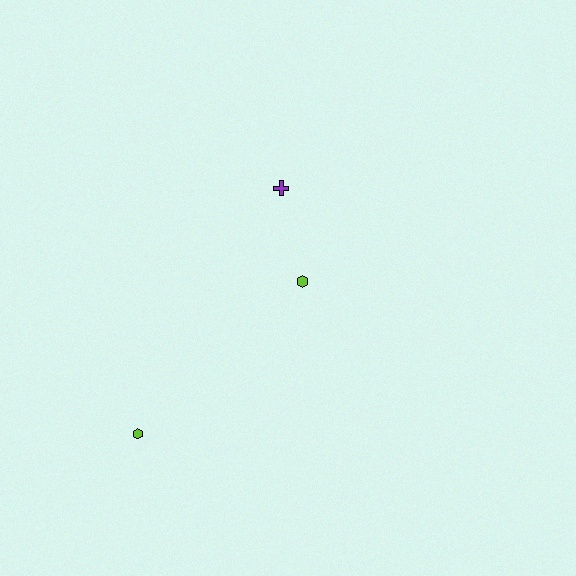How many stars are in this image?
There are no stars.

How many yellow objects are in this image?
There are no yellow objects.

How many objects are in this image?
There are 3 objects.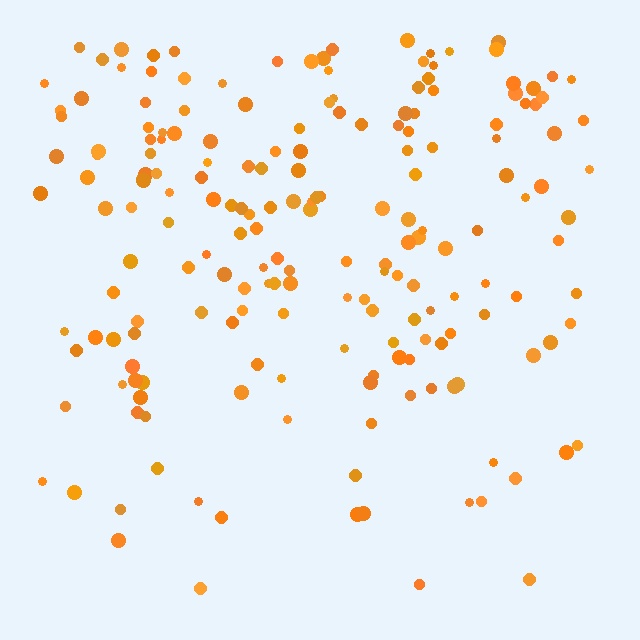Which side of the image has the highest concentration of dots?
The top.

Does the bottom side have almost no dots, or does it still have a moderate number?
Still a moderate number, just noticeably fewer than the top.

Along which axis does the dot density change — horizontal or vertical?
Vertical.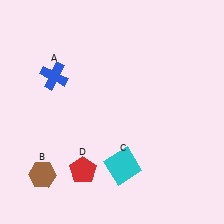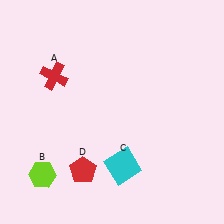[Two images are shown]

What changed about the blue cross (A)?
In Image 1, A is blue. In Image 2, it changed to red.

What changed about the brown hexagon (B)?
In Image 1, B is brown. In Image 2, it changed to lime.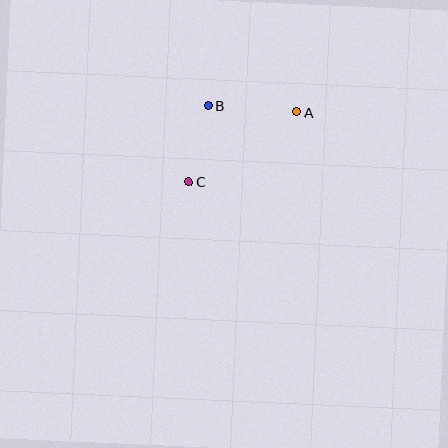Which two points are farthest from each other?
Points A and C are farthest from each other.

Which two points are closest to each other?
Points B and C are closest to each other.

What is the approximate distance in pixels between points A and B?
The distance between A and B is approximately 88 pixels.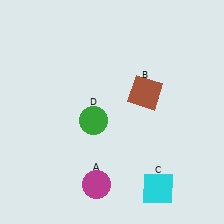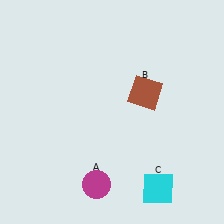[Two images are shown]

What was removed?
The green circle (D) was removed in Image 2.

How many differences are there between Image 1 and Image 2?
There is 1 difference between the two images.